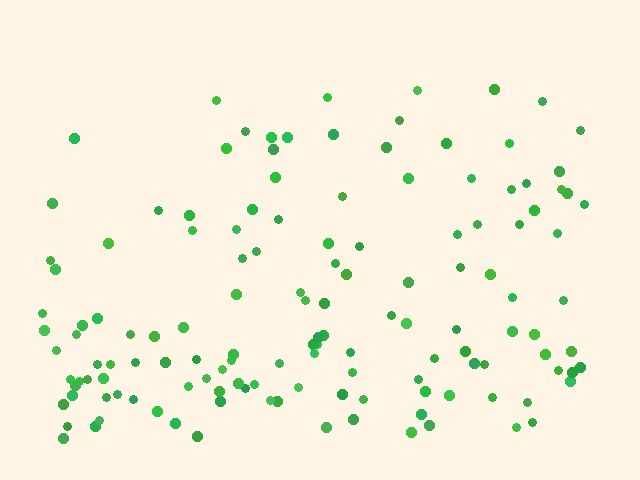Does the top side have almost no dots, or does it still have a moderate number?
Still a moderate number, just noticeably fewer than the bottom.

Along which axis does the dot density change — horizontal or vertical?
Vertical.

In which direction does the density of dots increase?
From top to bottom, with the bottom side densest.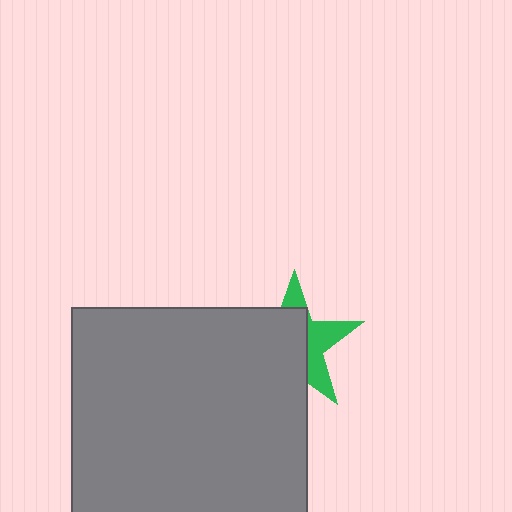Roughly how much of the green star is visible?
A small part of it is visible (roughly 40%).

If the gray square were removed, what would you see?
You would see the complete green star.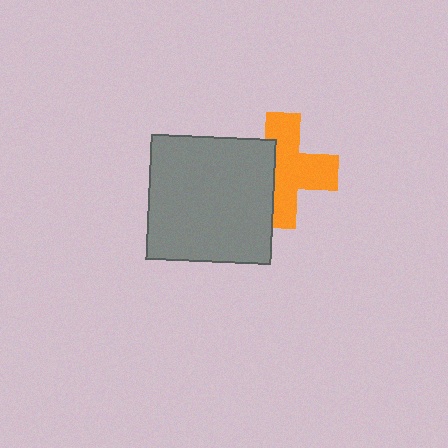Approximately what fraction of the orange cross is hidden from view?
Roughly 37% of the orange cross is hidden behind the gray square.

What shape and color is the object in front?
The object in front is a gray square.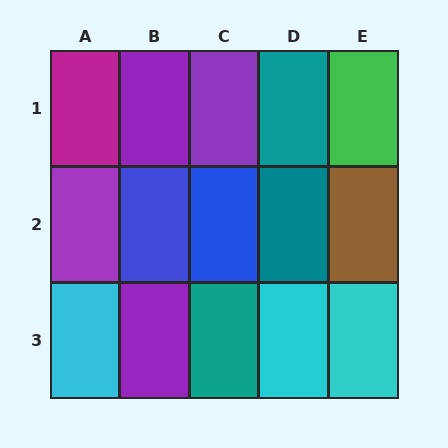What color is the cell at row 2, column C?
Blue.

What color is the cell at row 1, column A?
Magenta.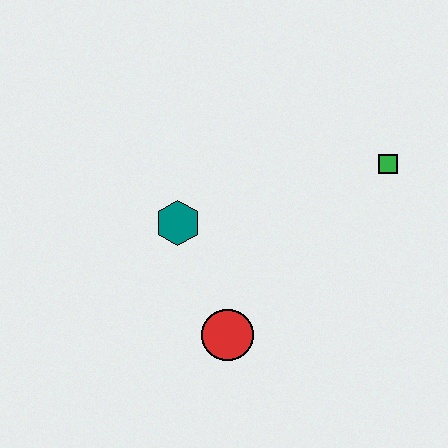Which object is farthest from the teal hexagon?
The green square is farthest from the teal hexagon.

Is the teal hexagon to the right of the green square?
No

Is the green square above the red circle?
Yes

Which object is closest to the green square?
The teal hexagon is closest to the green square.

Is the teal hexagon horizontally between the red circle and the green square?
No